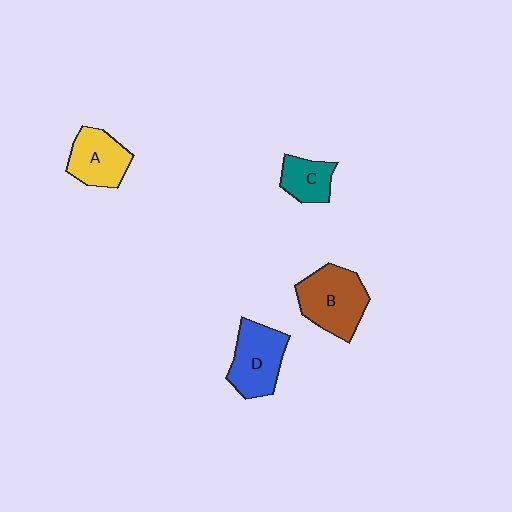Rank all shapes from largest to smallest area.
From largest to smallest: B (brown), D (blue), A (yellow), C (teal).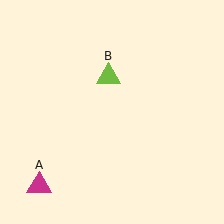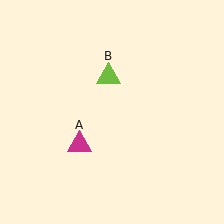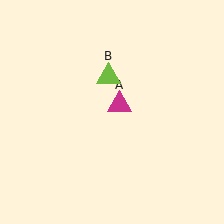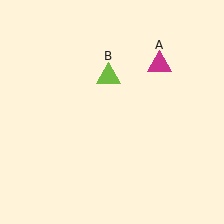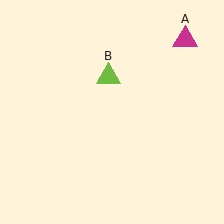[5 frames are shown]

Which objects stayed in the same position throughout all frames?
Lime triangle (object B) remained stationary.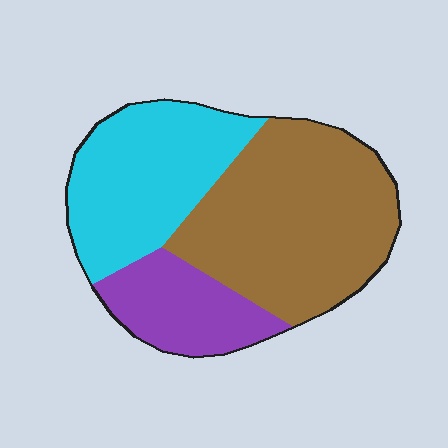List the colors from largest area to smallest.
From largest to smallest: brown, cyan, purple.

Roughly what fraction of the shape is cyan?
Cyan covers around 35% of the shape.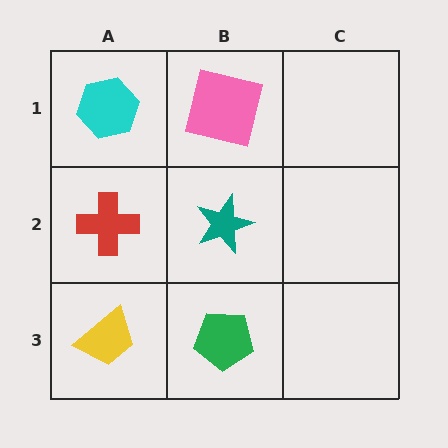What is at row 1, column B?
A pink square.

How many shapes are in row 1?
2 shapes.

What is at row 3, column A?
A yellow trapezoid.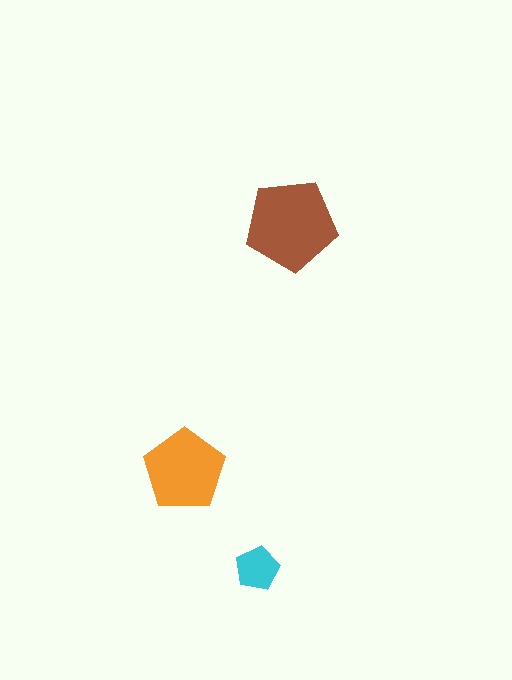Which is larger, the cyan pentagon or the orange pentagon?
The orange one.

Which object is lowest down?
The cyan pentagon is bottommost.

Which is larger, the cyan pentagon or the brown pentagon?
The brown one.